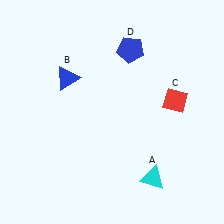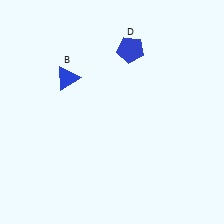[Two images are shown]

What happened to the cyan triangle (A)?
The cyan triangle (A) was removed in Image 2. It was in the bottom-right area of Image 1.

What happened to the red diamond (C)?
The red diamond (C) was removed in Image 2. It was in the top-right area of Image 1.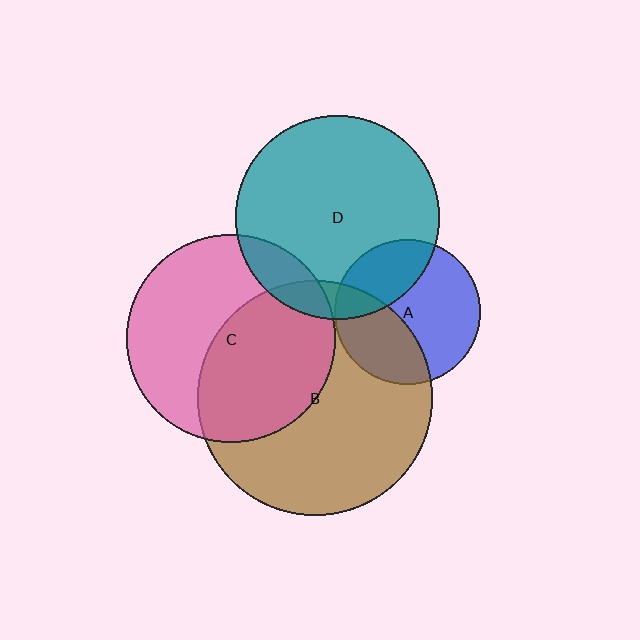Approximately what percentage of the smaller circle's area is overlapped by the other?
Approximately 10%.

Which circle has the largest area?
Circle B (brown).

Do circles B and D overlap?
Yes.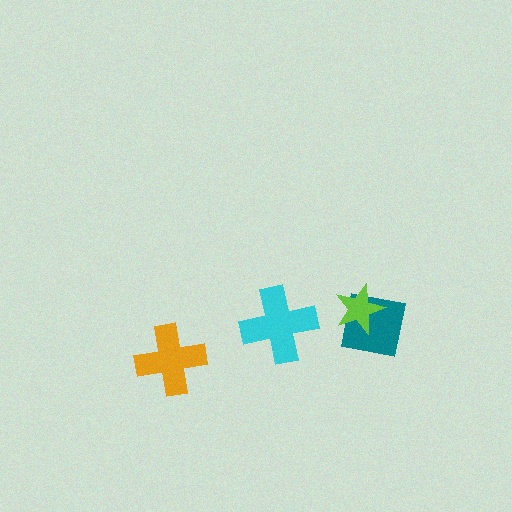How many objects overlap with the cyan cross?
0 objects overlap with the cyan cross.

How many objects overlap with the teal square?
1 object overlaps with the teal square.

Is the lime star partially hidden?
No, no other shape covers it.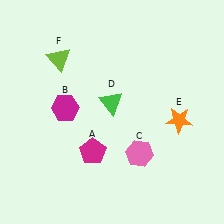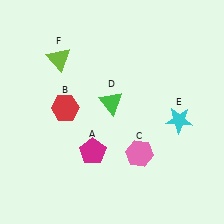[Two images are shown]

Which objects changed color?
B changed from magenta to red. E changed from orange to cyan.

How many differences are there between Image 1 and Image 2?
There are 2 differences between the two images.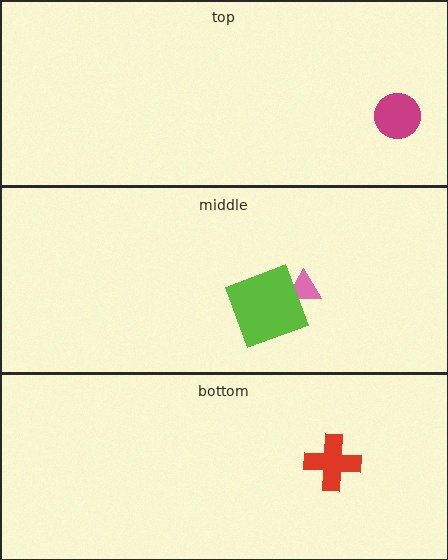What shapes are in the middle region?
The pink triangle, the lime square.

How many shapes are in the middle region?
2.